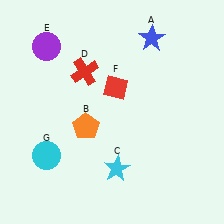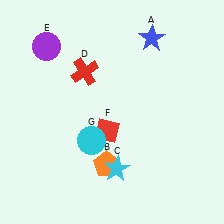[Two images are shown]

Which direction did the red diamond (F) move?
The red diamond (F) moved down.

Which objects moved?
The objects that moved are: the orange pentagon (B), the red diamond (F), the cyan circle (G).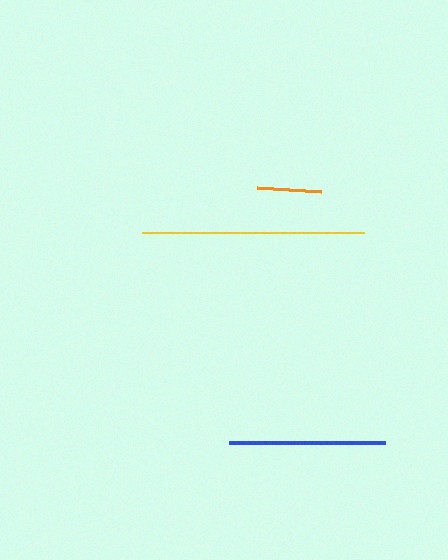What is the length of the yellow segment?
The yellow segment is approximately 223 pixels long.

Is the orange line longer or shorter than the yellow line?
The yellow line is longer than the orange line.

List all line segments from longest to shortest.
From longest to shortest: yellow, blue, orange.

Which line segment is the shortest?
The orange line is the shortest at approximately 64 pixels.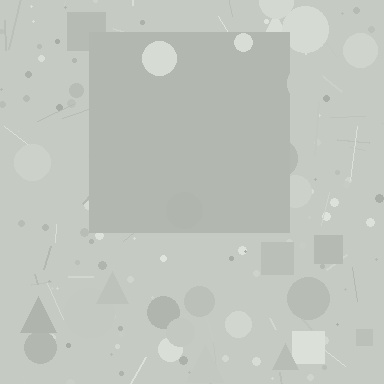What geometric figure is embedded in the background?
A square is embedded in the background.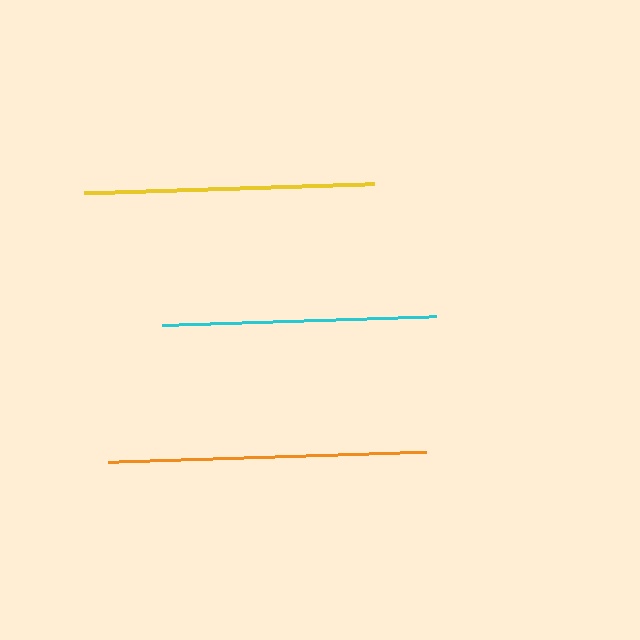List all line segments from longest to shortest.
From longest to shortest: orange, yellow, cyan.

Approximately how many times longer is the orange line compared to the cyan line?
The orange line is approximately 1.2 times the length of the cyan line.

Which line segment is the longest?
The orange line is the longest at approximately 318 pixels.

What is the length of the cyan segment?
The cyan segment is approximately 274 pixels long.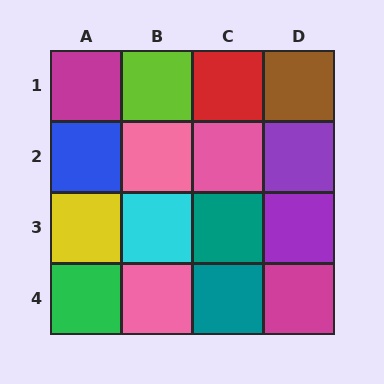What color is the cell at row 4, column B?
Pink.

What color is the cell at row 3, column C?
Teal.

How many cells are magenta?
2 cells are magenta.